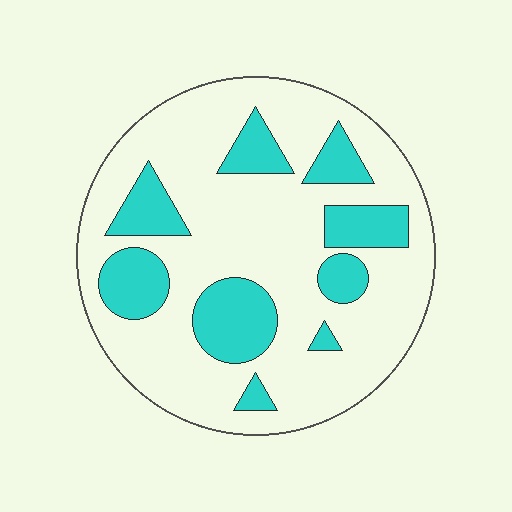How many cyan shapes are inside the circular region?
9.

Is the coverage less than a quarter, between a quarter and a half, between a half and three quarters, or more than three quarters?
Between a quarter and a half.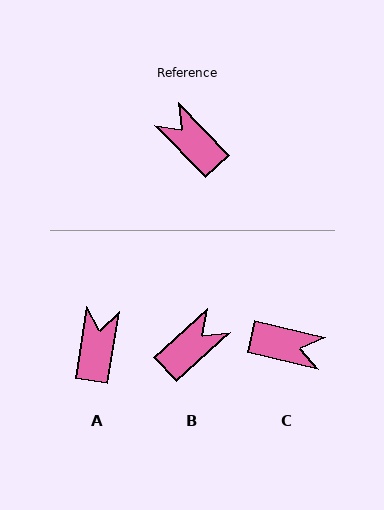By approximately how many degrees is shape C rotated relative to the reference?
Approximately 147 degrees clockwise.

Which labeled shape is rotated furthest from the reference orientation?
C, about 147 degrees away.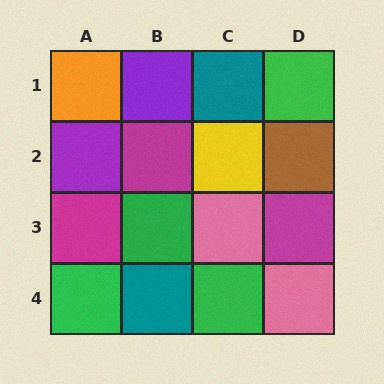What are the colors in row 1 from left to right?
Orange, purple, teal, green.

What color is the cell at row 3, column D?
Magenta.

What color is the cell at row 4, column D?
Pink.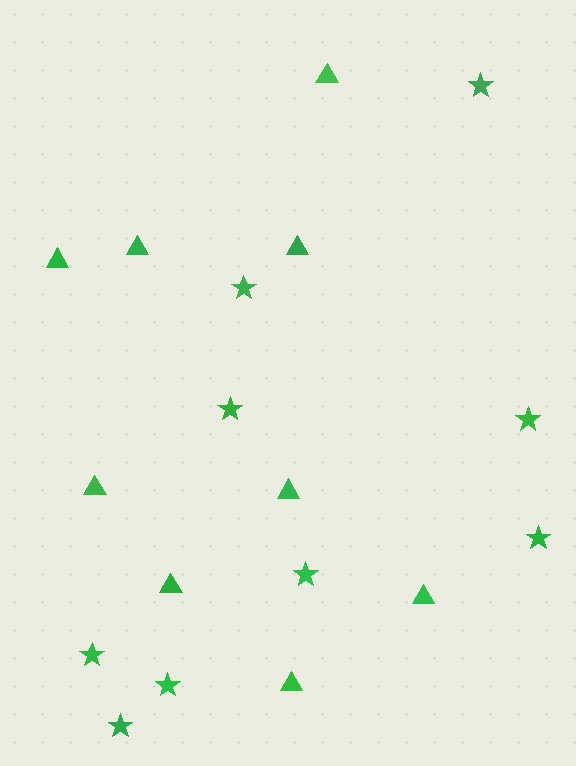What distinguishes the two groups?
There are 2 groups: one group of stars (9) and one group of triangles (9).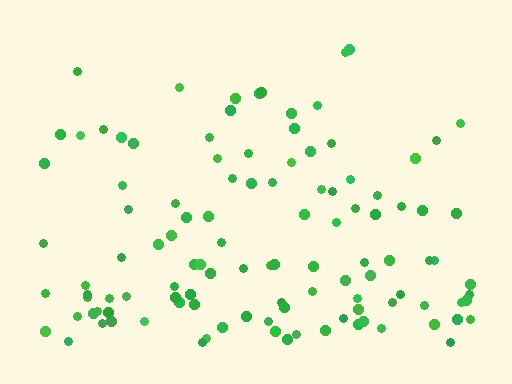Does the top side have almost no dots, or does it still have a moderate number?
Still a moderate number, just noticeably fewer than the bottom.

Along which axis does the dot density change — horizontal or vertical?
Vertical.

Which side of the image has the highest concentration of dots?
The bottom.